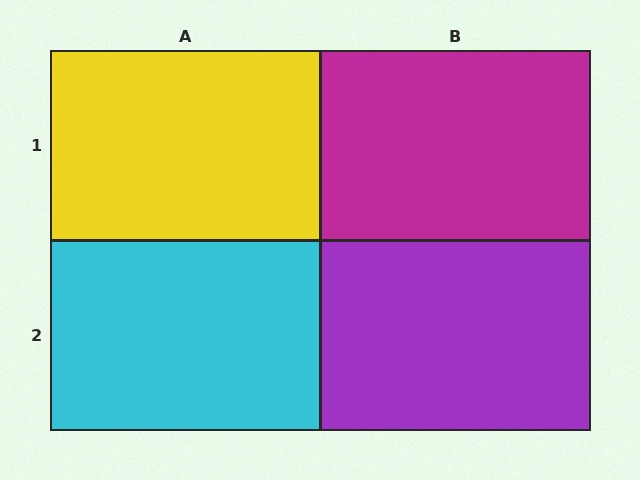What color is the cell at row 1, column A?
Yellow.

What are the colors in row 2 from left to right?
Cyan, purple.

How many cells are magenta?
1 cell is magenta.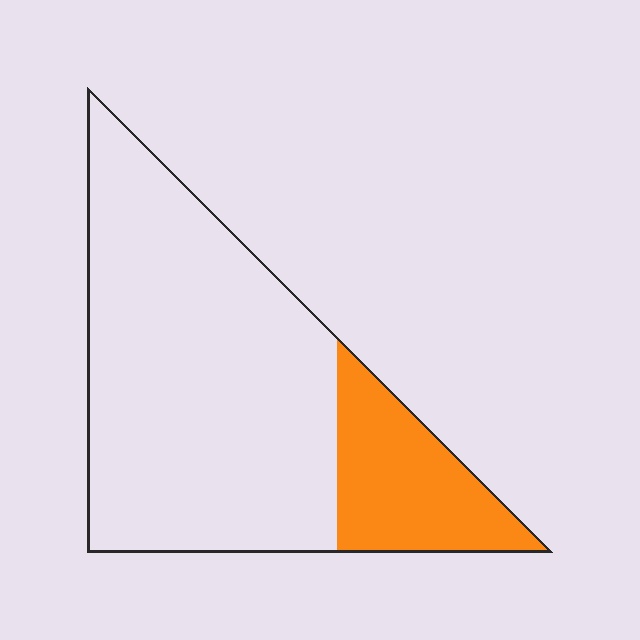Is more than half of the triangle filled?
No.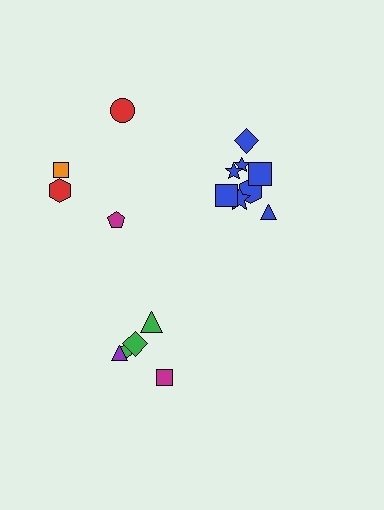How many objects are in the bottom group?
There are 5 objects.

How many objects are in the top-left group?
There are 4 objects.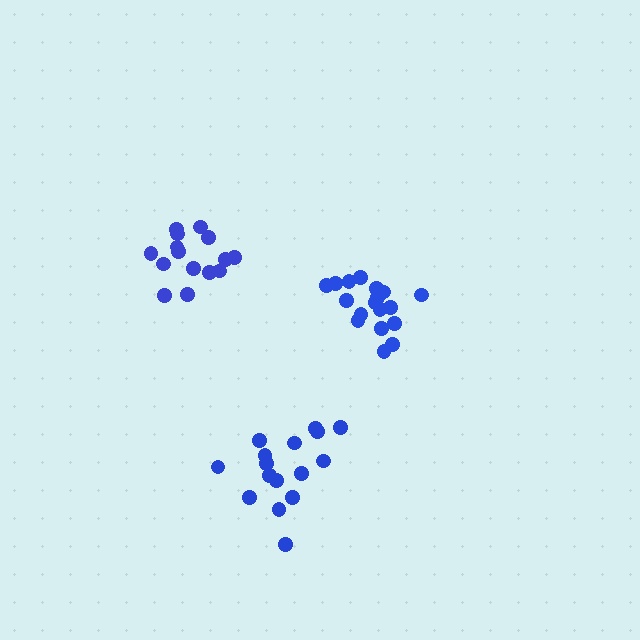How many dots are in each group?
Group 1: 18 dots, Group 2: 16 dots, Group 3: 15 dots (49 total).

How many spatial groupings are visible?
There are 3 spatial groupings.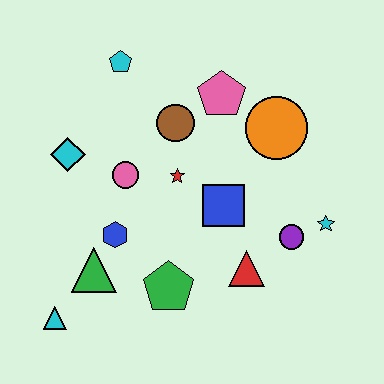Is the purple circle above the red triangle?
Yes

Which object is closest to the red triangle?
The purple circle is closest to the red triangle.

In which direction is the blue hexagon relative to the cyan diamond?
The blue hexagon is below the cyan diamond.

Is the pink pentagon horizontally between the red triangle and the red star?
Yes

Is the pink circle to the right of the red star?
No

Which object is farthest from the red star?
The cyan triangle is farthest from the red star.